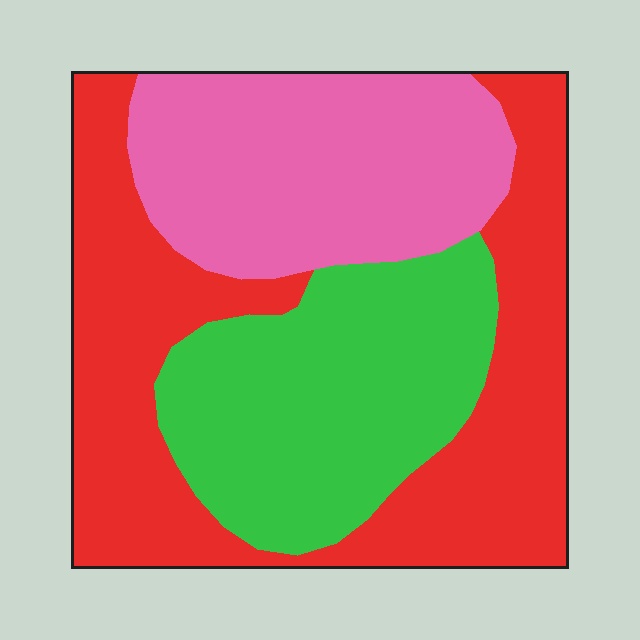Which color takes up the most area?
Red, at roughly 45%.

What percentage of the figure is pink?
Pink covers 28% of the figure.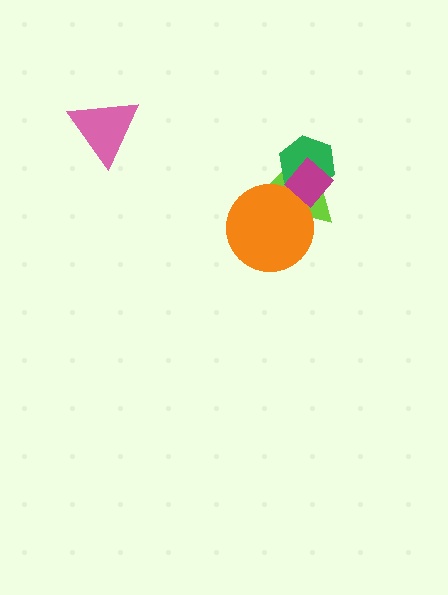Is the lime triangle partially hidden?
Yes, it is partially covered by another shape.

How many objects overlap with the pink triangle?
0 objects overlap with the pink triangle.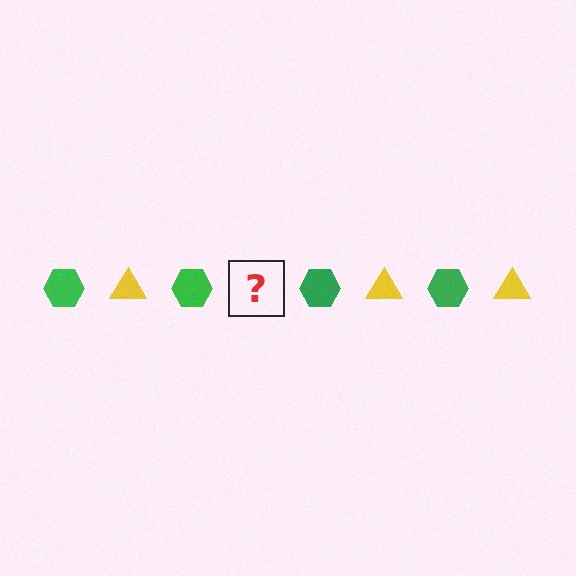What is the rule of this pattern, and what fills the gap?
The rule is that the pattern alternates between green hexagon and yellow triangle. The gap should be filled with a yellow triangle.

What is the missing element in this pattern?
The missing element is a yellow triangle.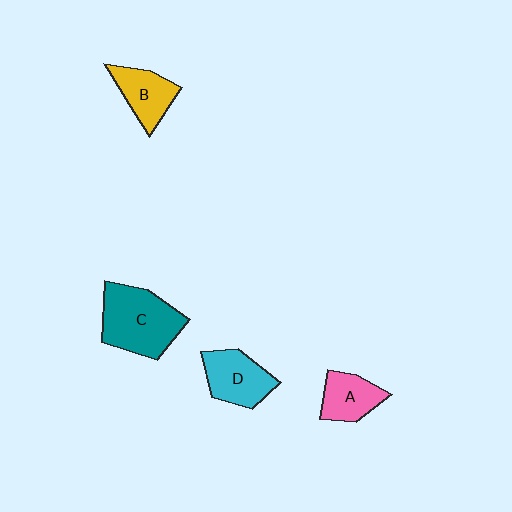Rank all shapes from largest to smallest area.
From largest to smallest: C (teal), D (cyan), B (yellow), A (pink).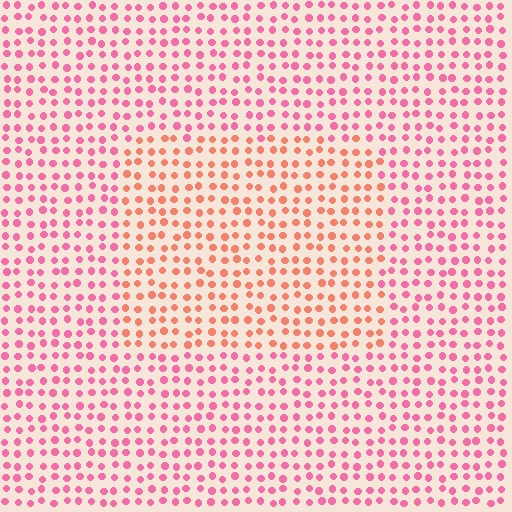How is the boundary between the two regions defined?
The boundary is defined purely by a slight shift in hue (about 35 degrees). Spacing, size, and orientation are identical on both sides.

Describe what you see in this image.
The image is filled with small pink elements in a uniform arrangement. A rectangle-shaped region is visible where the elements are tinted to a slightly different hue, forming a subtle color boundary.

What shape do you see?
I see a rectangle.